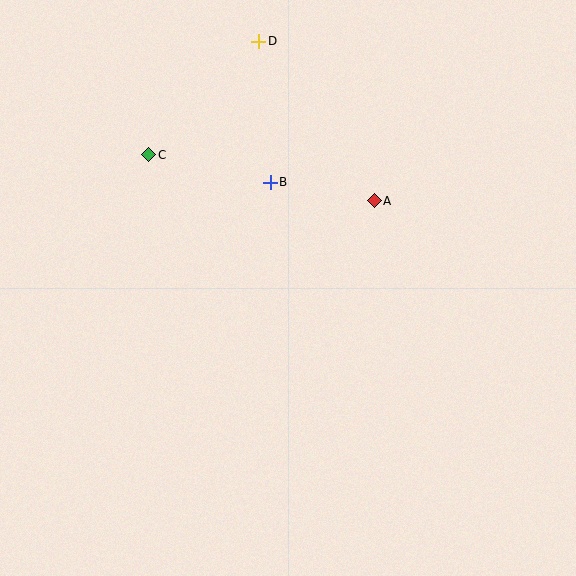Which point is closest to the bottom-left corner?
Point C is closest to the bottom-left corner.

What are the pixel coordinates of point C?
Point C is at (149, 155).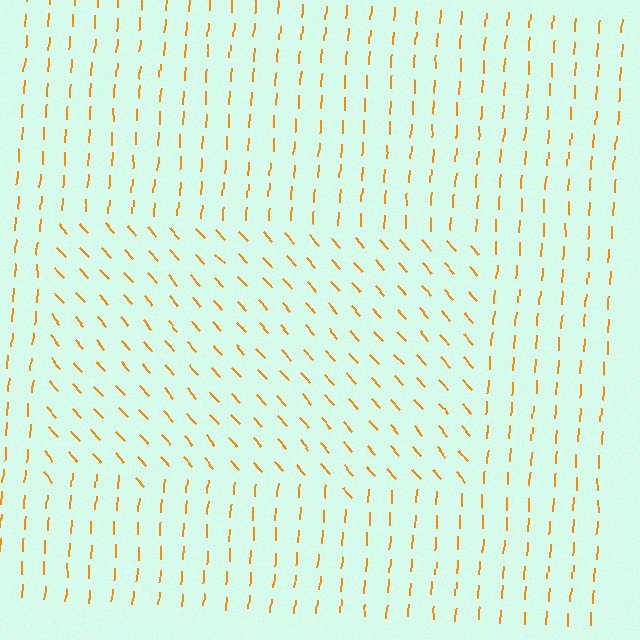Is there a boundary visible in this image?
Yes, there is a texture boundary formed by a change in line orientation.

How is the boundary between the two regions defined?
The boundary is defined purely by a change in line orientation (approximately 45 degrees difference). All lines are the same color and thickness.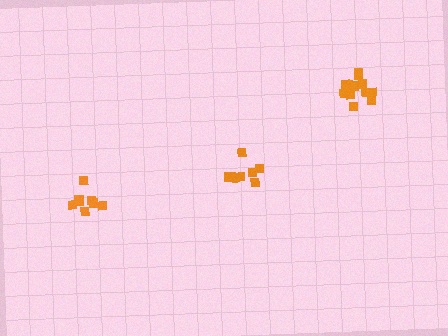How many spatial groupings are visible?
There are 3 spatial groupings.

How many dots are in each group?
Group 1: 13 dots, Group 2: 8 dots, Group 3: 8 dots (29 total).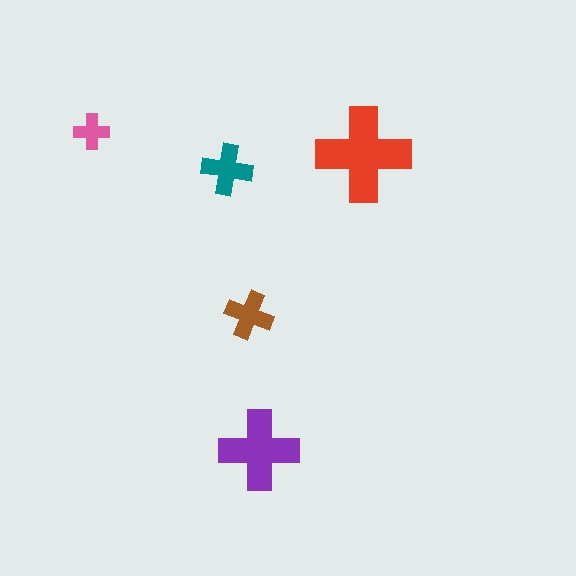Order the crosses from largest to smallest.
the red one, the purple one, the teal one, the brown one, the pink one.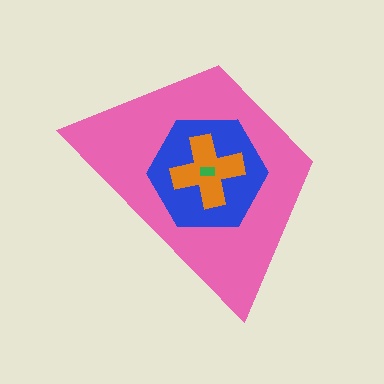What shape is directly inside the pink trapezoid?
The blue hexagon.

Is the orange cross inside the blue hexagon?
Yes.